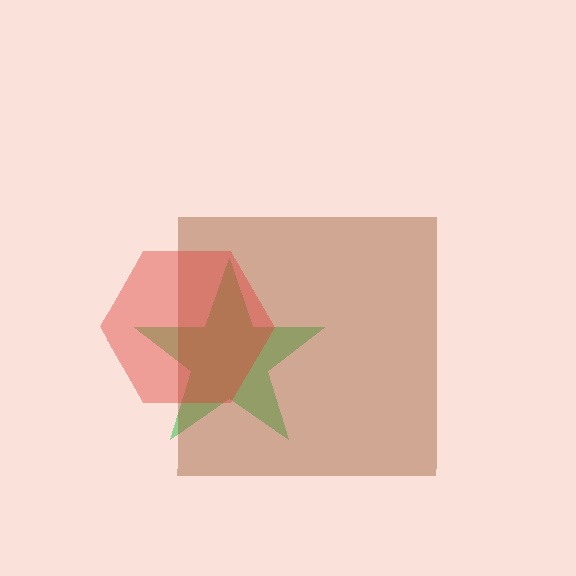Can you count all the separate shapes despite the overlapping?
Yes, there are 3 separate shapes.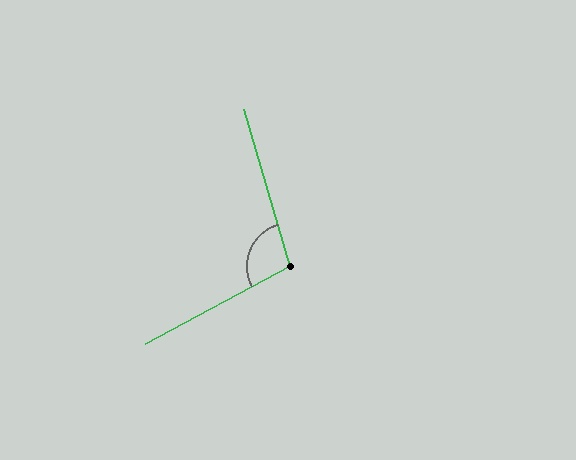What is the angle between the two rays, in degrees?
Approximately 102 degrees.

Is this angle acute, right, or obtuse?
It is obtuse.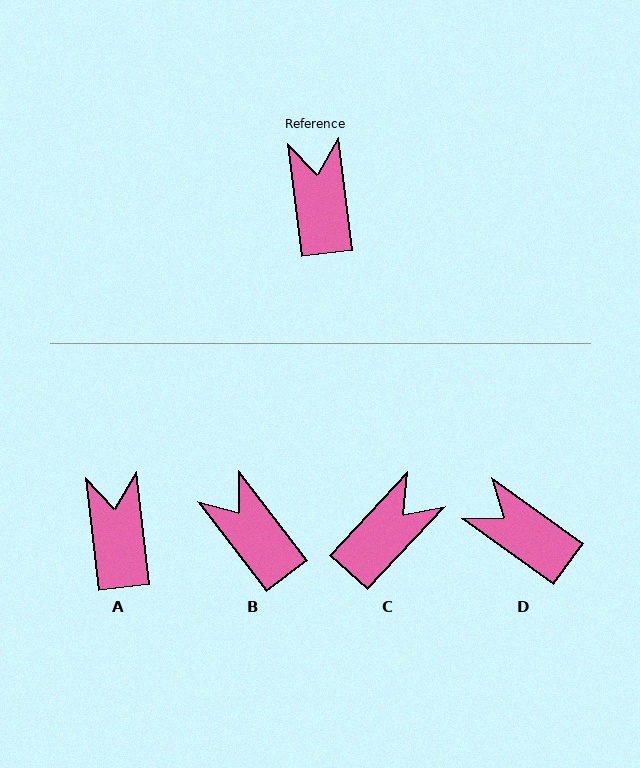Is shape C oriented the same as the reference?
No, it is off by about 50 degrees.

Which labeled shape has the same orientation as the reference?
A.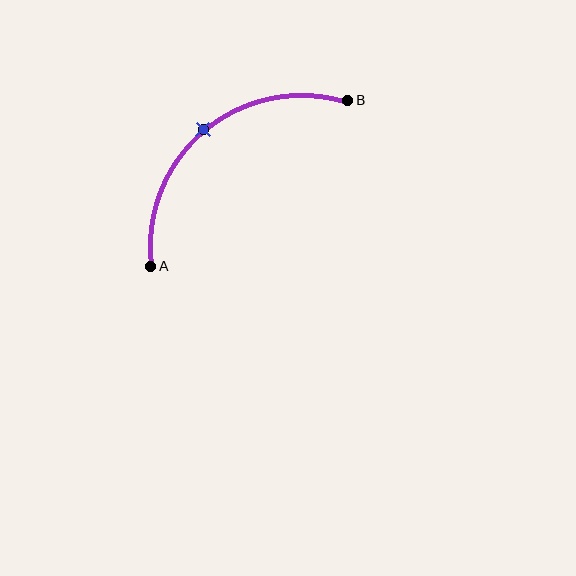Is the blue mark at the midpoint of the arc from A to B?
Yes. The blue mark lies on the arc at equal arc-length from both A and B — it is the arc midpoint.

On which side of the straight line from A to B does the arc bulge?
The arc bulges above and to the left of the straight line connecting A and B.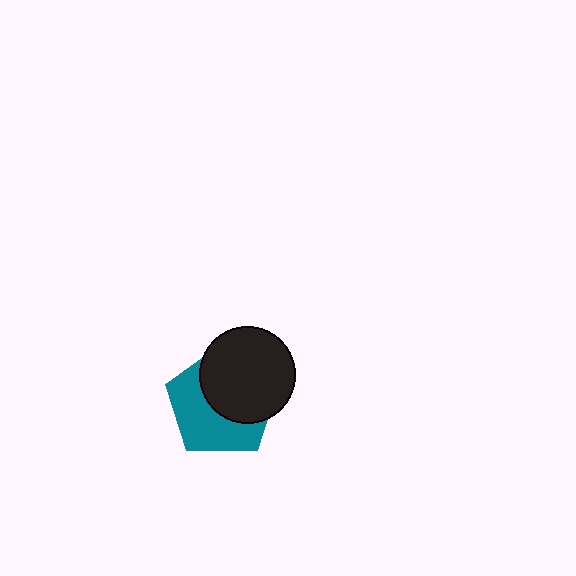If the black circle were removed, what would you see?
You would see the complete teal pentagon.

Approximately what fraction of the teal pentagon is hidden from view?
Roughly 50% of the teal pentagon is hidden behind the black circle.